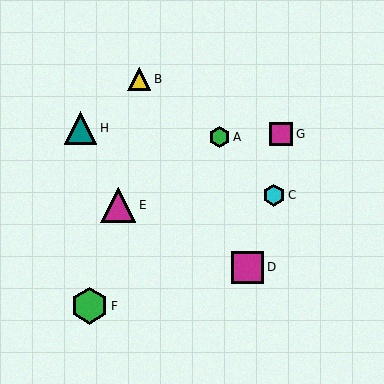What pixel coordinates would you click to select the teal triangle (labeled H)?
Click at (81, 128) to select the teal triangle H.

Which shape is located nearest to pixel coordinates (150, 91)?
The yellow triangle (labeled B) at (140, 79) is nearest to that location.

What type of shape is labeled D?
Shape D is a magenta square.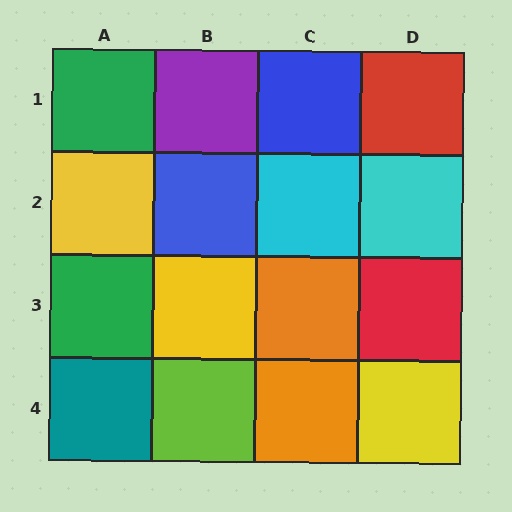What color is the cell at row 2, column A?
Yellow.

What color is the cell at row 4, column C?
Orange.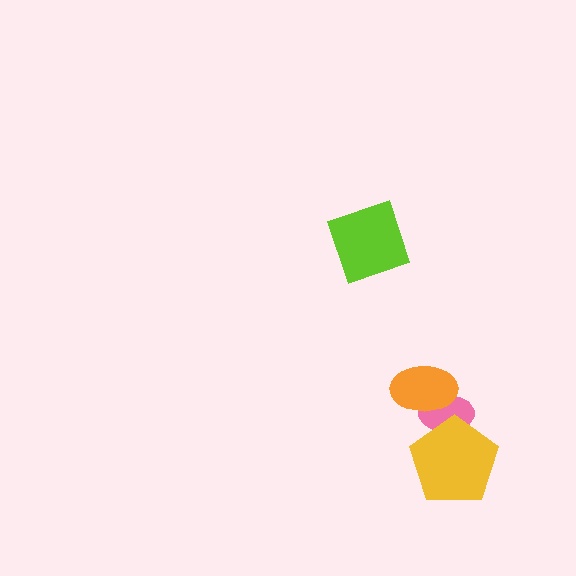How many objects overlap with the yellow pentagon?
1 object overlaps with the yellow pentagon.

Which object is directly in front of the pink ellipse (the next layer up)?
The yellow pentagon is directly in front of the pink ellipse.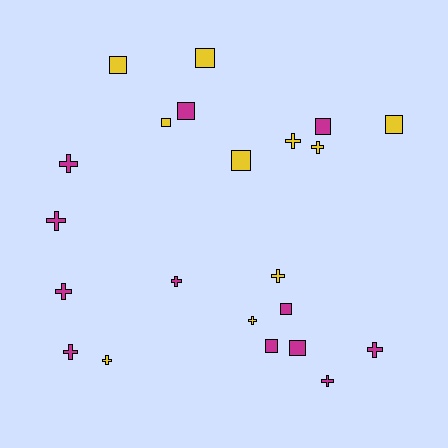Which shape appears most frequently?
Cross, with 12 objects.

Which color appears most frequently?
Magenta, with 12 objects.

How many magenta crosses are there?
There are 7 magenta crosses.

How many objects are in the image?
There are 22 objects.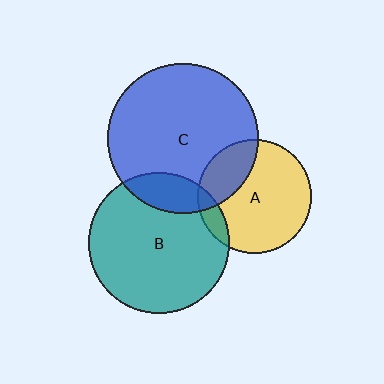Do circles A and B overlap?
Yes.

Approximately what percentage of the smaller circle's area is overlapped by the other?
Approximately 10%.